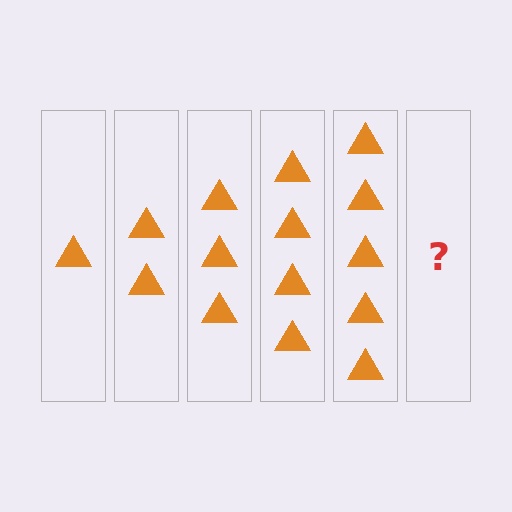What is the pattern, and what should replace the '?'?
The pattern is that each step adds one more triangle. The '?' should be 6 triangles.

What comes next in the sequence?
The next element should be 6 triangles.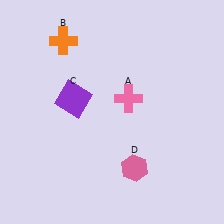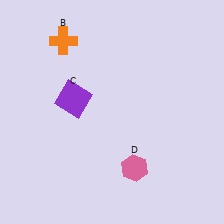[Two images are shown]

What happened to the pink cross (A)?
The pink cross (A) was removed in Image 2. It was in the top-right area of Image 1.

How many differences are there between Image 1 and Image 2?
There is 1 difference between the two images.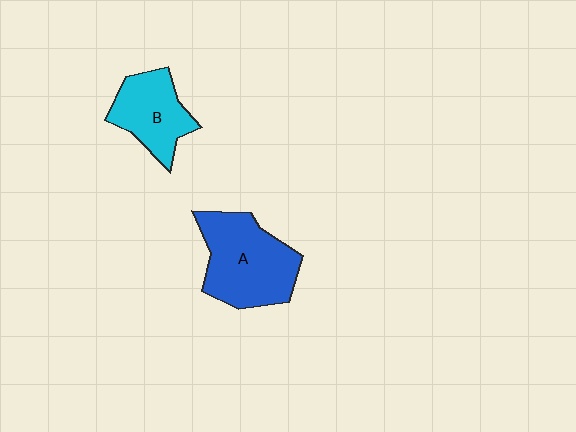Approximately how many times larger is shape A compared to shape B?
Approximately 1.5 times.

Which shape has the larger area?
Shape A (blue).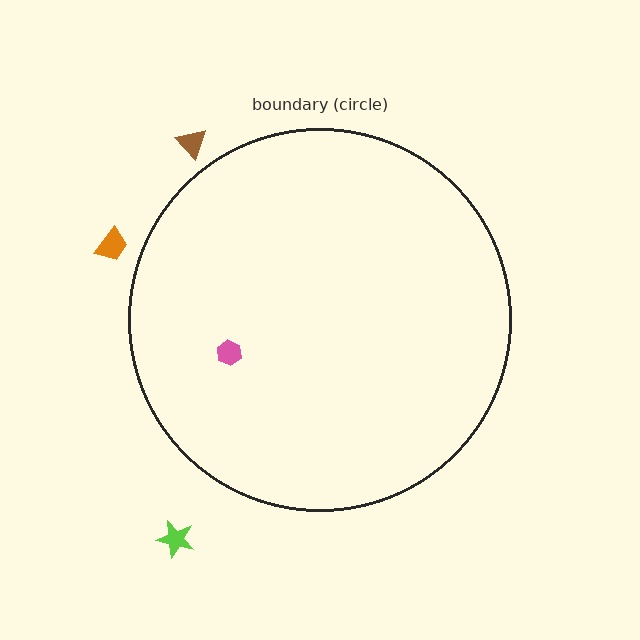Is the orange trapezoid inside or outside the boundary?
Outside.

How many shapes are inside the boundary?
1 inside, 3 outside.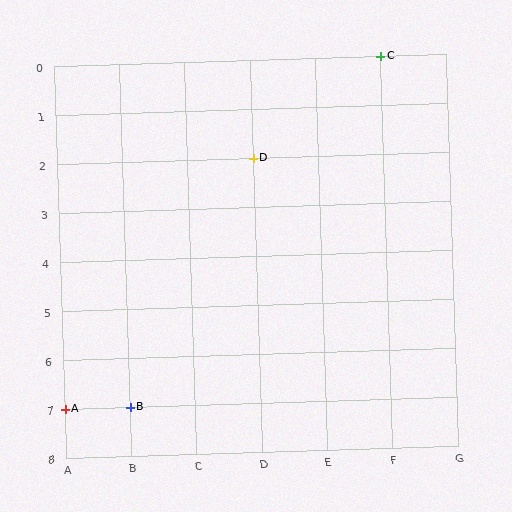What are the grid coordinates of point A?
Point A is at grid coordinates (A, 7).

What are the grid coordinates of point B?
Point B is at grid coordinates (B, 7).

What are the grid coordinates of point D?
Point D is at grid coordinates (D, 2).